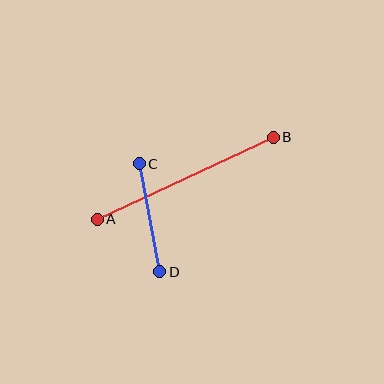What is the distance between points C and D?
The distance is approximately 110 pixels.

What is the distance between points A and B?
The distance is approximately 194 pixels.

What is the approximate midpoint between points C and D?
The midpoint is at approximately (150, 218) pixels.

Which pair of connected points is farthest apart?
Points A and B are farthest apart.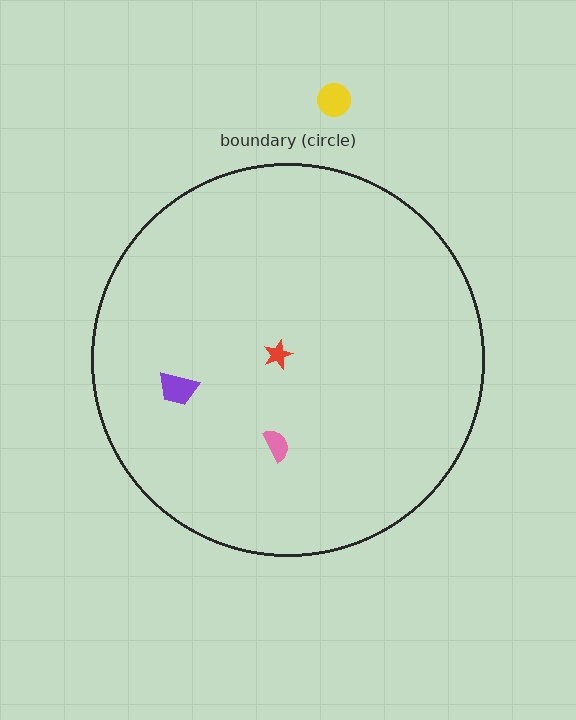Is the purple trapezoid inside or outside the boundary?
Inside.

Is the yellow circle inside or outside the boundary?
Outside.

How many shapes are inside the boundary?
3 inside, 1 outside.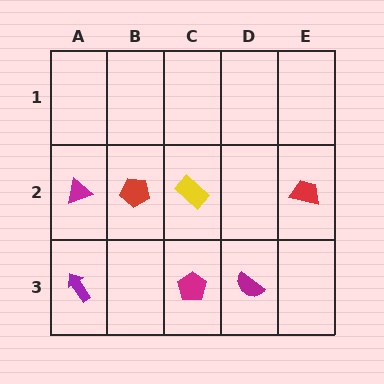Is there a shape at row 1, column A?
No, that cell is empty.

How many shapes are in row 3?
3 shapes.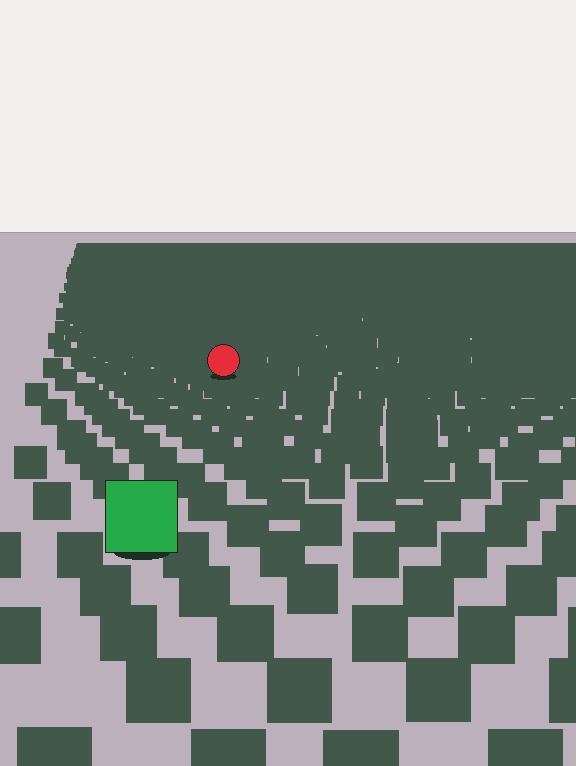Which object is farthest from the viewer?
The red circle is farthest from the viewer. It appears smaller and the ground texture around it is denser.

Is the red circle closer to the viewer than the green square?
No. The green square is closer — you can tell from the texture gradient: the ground texture is coarser near it.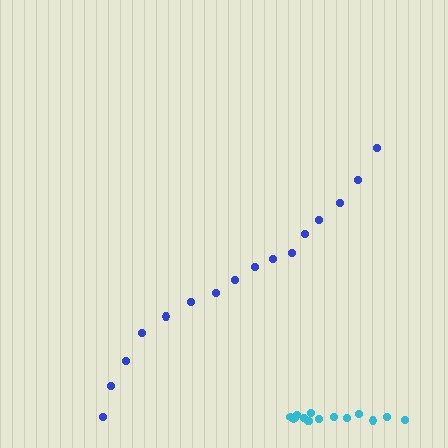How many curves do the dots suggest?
There are 2 distinct paths.